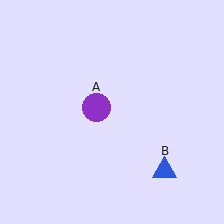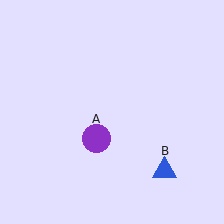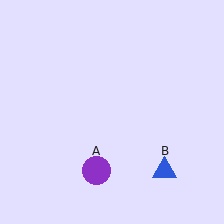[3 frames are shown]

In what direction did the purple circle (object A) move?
The purple circle (object A) moved down.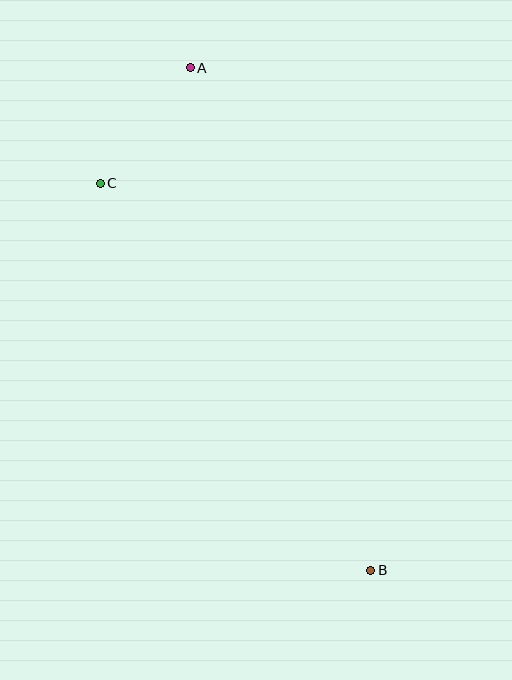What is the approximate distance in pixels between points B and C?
The distance between B and C is approximately 472 pixels.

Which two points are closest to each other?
Points A and C are closest to each other.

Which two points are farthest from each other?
Points A and B are farthest from each other.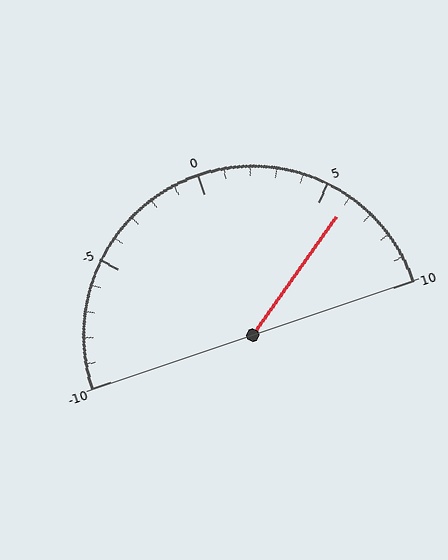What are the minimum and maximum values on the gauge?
The gauge ranges from -10 to 10.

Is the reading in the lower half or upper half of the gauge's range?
The reading is in the upper half of the range (-10 to 10).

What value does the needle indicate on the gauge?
The needle indicates approximately 6.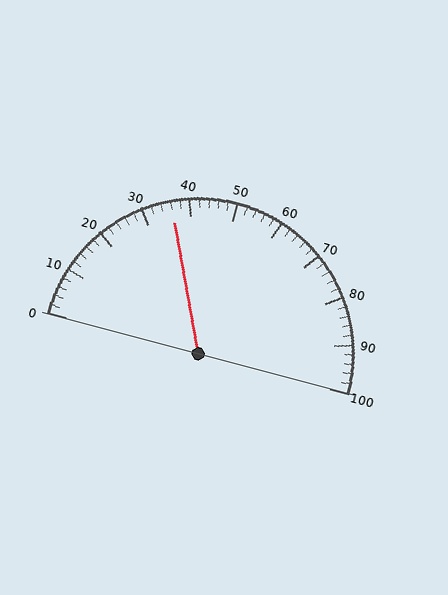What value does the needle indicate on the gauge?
The needle indicates approximately 36.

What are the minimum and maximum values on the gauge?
The gauge ranges from 0 to 100.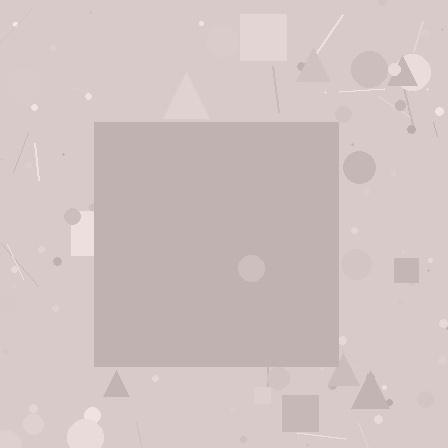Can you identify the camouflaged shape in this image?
The camouflaged shape is a square.